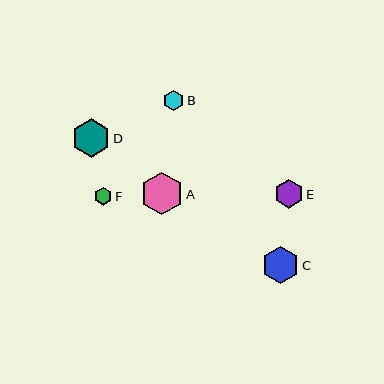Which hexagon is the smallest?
Hexagon F is the smallest with a size of approximately 18 pixels.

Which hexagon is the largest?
Hexagon A is the largest with a size of approximately 42 pixels.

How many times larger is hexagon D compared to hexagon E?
Hexagon D is approximately 1.3 times the size of hexagon E.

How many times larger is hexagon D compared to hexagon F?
Hexagon D is approximately 2.2 times the size of hexagon F.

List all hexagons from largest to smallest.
From largest to smallest: A, D, C, E, B, F.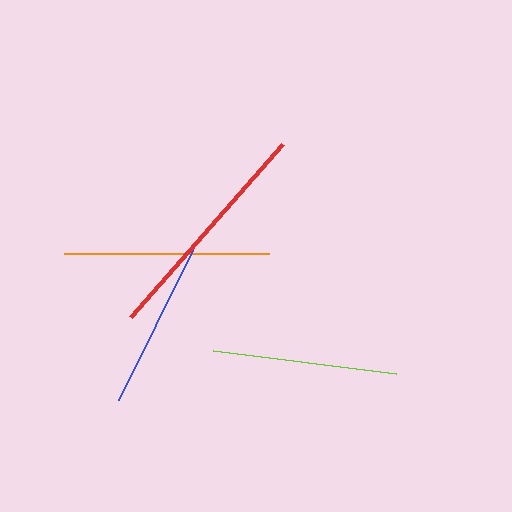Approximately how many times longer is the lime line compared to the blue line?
The lime line is approximately 1.1 times the length of the blue line.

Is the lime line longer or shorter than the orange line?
The orange line is longer than the lime line.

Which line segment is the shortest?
The blue line is the shortest at approximately 167 pixels.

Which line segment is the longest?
The red line is the longest at approximately 230 pixels.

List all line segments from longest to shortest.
From longest to shortest: red, orange, lime, blue.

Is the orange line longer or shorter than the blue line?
The orange line is longer than the blue line.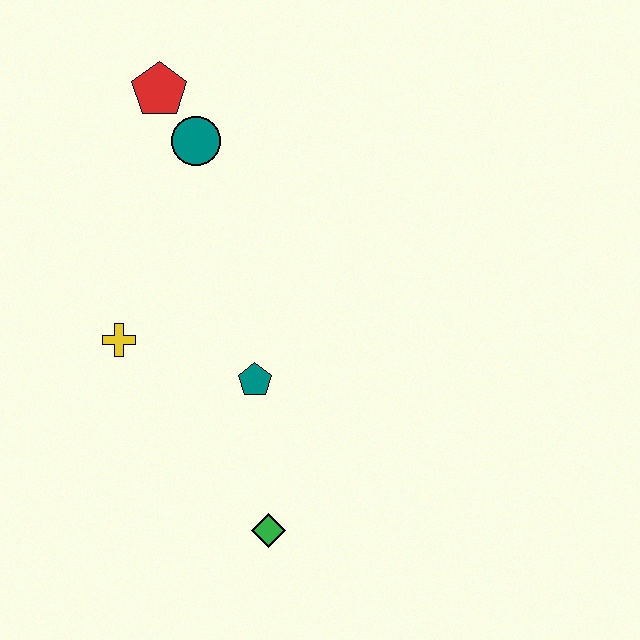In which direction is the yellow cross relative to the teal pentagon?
The yellow cross is to the left of the teal pentagon.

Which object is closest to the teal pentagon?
The yellow cross is closest to the teal pentagon.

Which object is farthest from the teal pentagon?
The red pentagon is farthest from the teal pentagon.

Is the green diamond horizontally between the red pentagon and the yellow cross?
No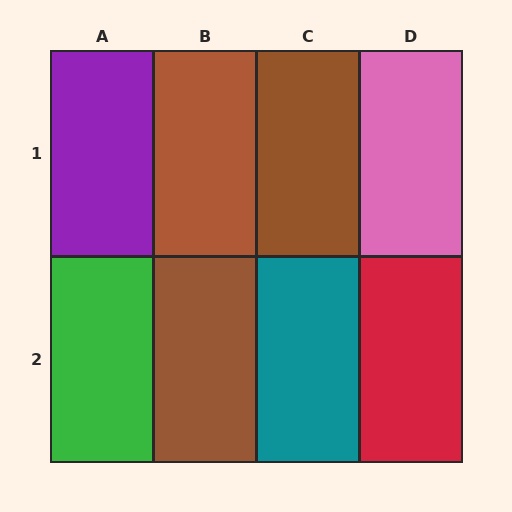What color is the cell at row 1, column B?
Brown.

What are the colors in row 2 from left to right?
Green, brown, teal, red.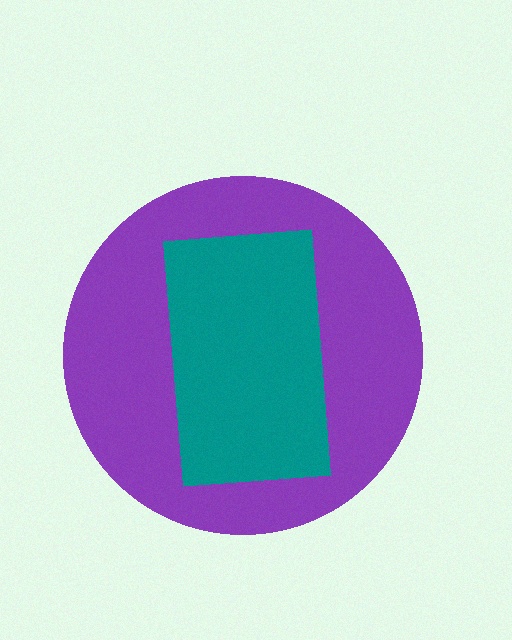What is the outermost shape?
The purple circle.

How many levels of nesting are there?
2.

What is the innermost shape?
The teal rectangle.